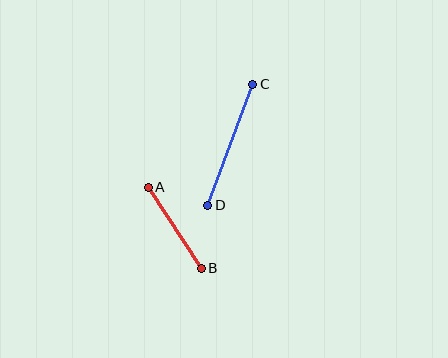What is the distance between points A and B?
The distance is approximately 97 pixels.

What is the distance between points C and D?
The distance is approximately 129 pixels.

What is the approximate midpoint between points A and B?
The midpoint is at approximately (175, 228) pixels.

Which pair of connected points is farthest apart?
Points C and D are farthest apart.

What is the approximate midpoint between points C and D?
The midpoint is at approximately (230, 145) pixels.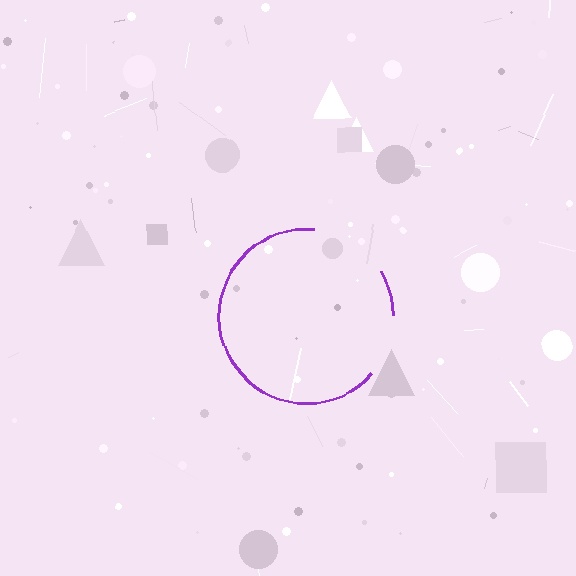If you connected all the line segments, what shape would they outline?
They would outline a circle.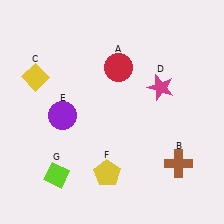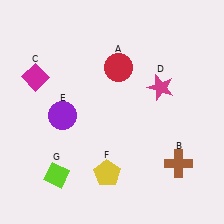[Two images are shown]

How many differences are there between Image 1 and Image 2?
There is 1 difference between the two images.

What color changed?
The diamond (C) changed from yellow in Image 1 to magenta in Image 2.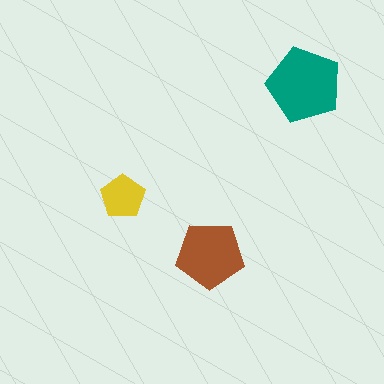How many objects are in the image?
There are 3 objects in the image.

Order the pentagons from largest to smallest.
the teal one, the brown one, the yellow one.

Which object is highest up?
The teal pentagon is topmost.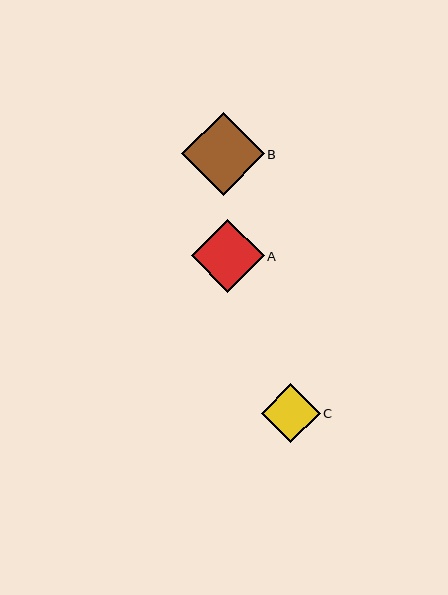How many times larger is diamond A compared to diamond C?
Diamond A is approximately 1.2 times the size of diamond C.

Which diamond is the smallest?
Diamond C is the smallest with a size of approximately 59 pixels.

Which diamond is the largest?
Diamond B is the largest with a size of approximately 83 pixels.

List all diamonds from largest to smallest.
From largest to smallest: B, A, C.